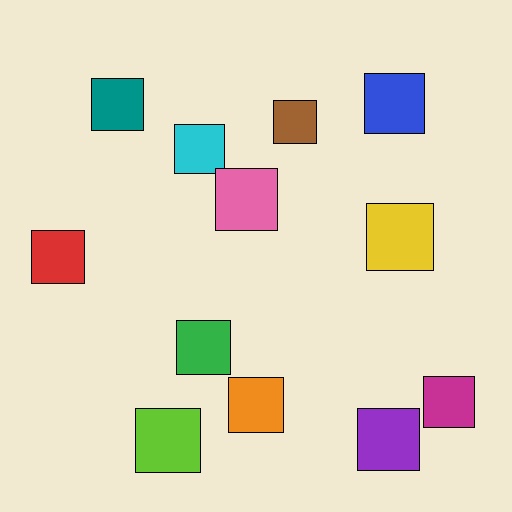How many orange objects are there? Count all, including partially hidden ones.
There is 1 orange object.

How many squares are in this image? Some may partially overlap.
There are 12 squares.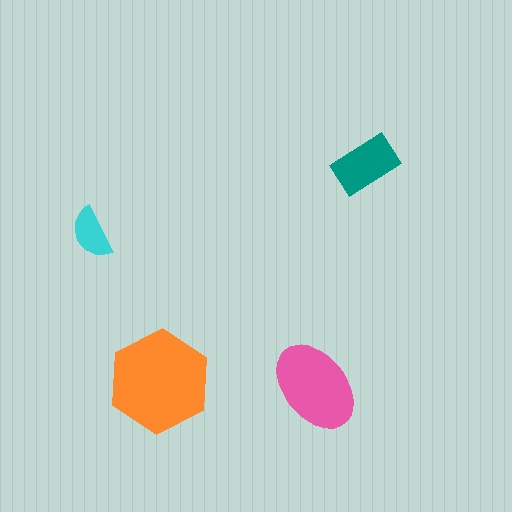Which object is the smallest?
The cyan semicircle.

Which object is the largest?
The orange hexagon.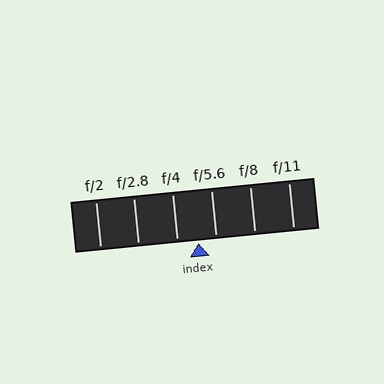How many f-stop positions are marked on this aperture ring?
There are 6 f-stop positions marked.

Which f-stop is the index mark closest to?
The index mark is closest to f/5.6.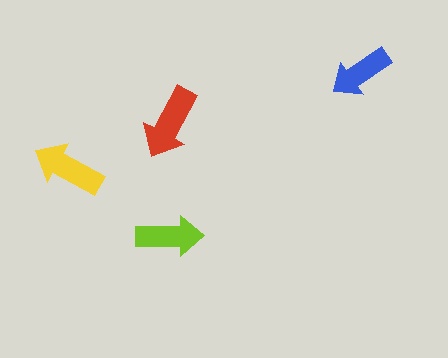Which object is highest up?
The blue arrow is topmost.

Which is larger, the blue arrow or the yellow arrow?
The yellow one.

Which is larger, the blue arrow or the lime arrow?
The lime one.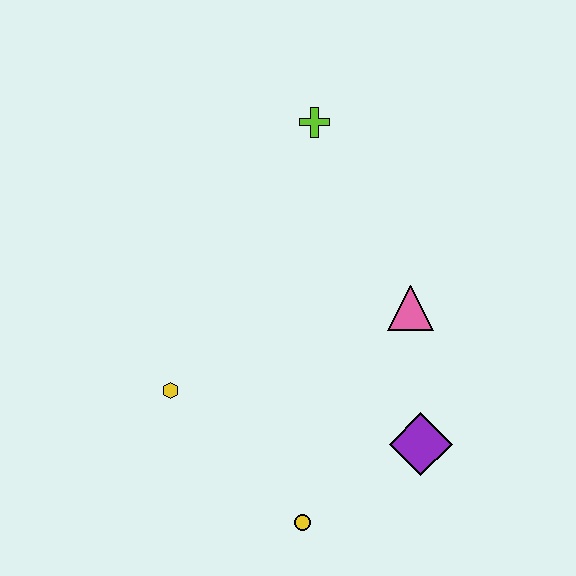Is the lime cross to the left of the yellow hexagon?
No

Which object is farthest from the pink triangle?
The yellow hexagon is farthest from the pink triangle.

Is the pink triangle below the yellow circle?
No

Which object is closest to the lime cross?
The pink triangle is closest to the lime cross.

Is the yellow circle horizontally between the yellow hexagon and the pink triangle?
Yes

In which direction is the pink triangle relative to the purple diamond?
The pink triangle is above the purple diamond.